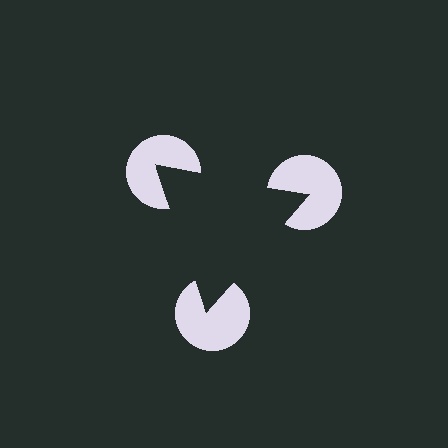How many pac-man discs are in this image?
There are 3 — one at each vertex of the illusory triangle.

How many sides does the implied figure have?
3 sides.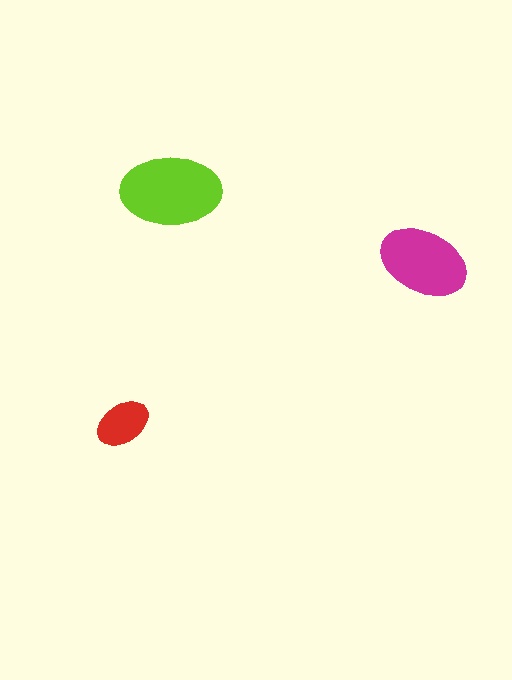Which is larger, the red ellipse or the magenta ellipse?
The magenta one.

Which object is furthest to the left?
The red ellipse is leftmost.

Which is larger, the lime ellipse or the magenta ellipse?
The lime one.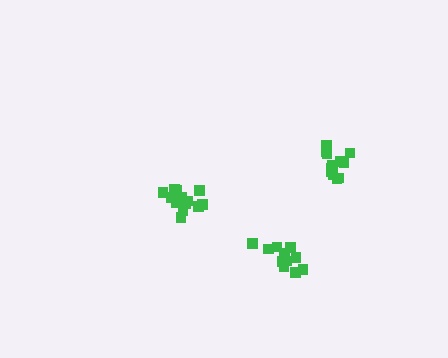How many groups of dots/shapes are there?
There are 3 groups.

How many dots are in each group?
Group 1: 13 dots, Group 2: 13 dots, Group 3: 11 dots (37 total).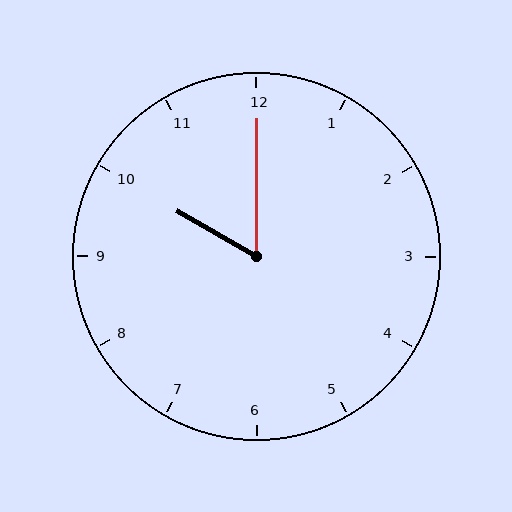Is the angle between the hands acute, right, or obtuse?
It is acute.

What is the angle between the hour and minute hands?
Approximately 60 degrees.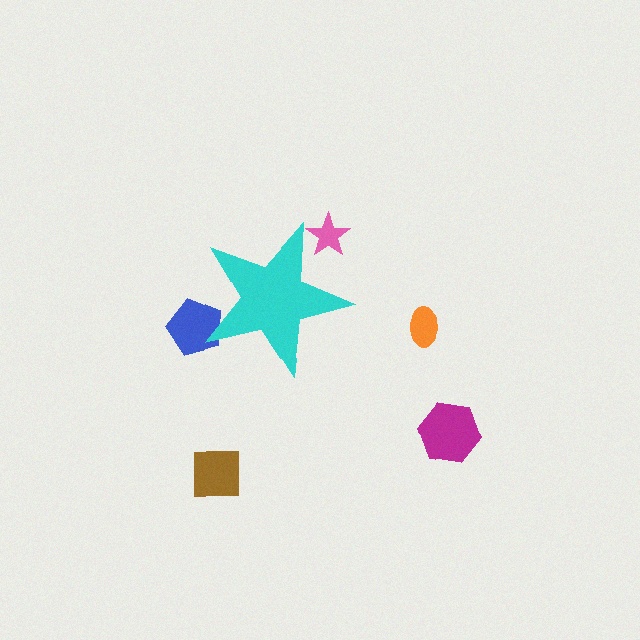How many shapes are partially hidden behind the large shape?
2 shapes are partially hidden.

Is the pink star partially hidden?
Yes, the pink star is partially hidden behind the cyan star.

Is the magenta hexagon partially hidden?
No, the magenta hexagon is fully visible.